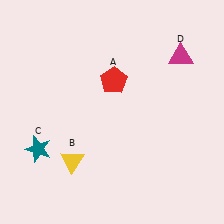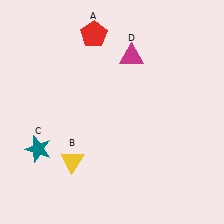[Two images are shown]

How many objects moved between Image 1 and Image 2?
2 objects moved between the two images.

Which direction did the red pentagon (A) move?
The red pentagon (A) moved up.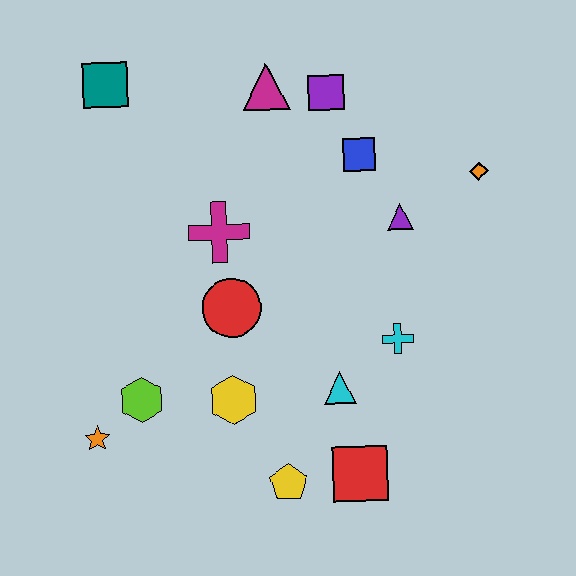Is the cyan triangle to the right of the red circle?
Yes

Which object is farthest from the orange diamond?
The orange star is farthest from the orange diamond.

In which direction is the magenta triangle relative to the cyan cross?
The magenta triangle is above the cyan cross.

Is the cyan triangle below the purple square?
Yes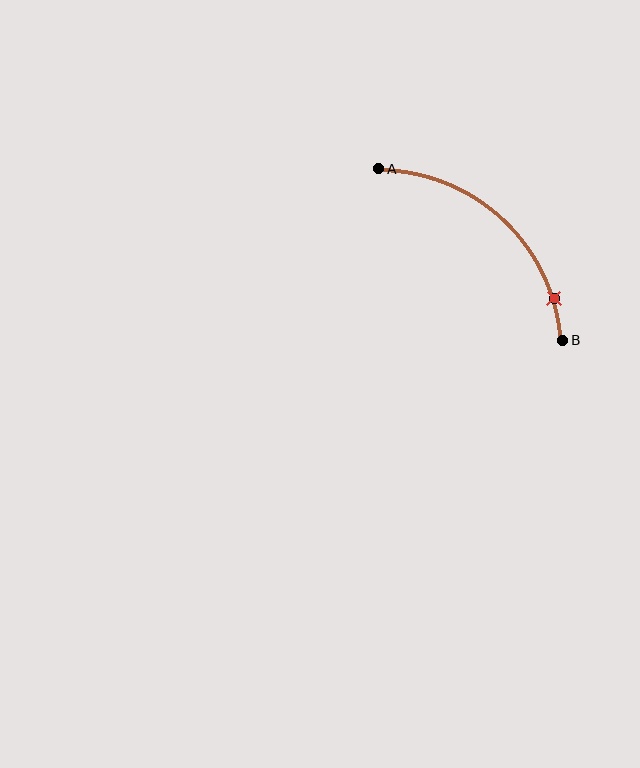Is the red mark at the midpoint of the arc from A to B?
No. The red mark lies on the arc but is closer to endpoint B. The arc midpoint would be at the point on the curve equidistant along the arc from both A and B.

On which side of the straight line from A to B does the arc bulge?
The arc bulges above and to the right of the straight line connecting A and B.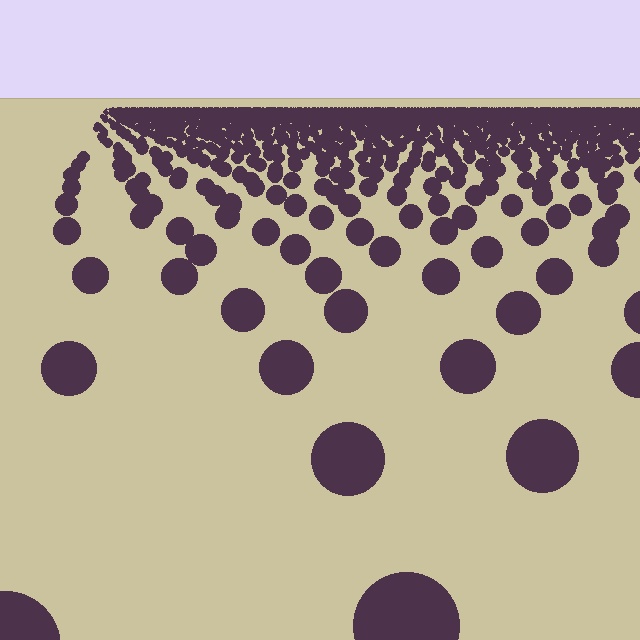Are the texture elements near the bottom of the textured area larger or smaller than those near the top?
Larger. Near the bottom, elements are closer to the viewer and appear at a bigger on-screen size.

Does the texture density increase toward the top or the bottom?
Density increases toward the top.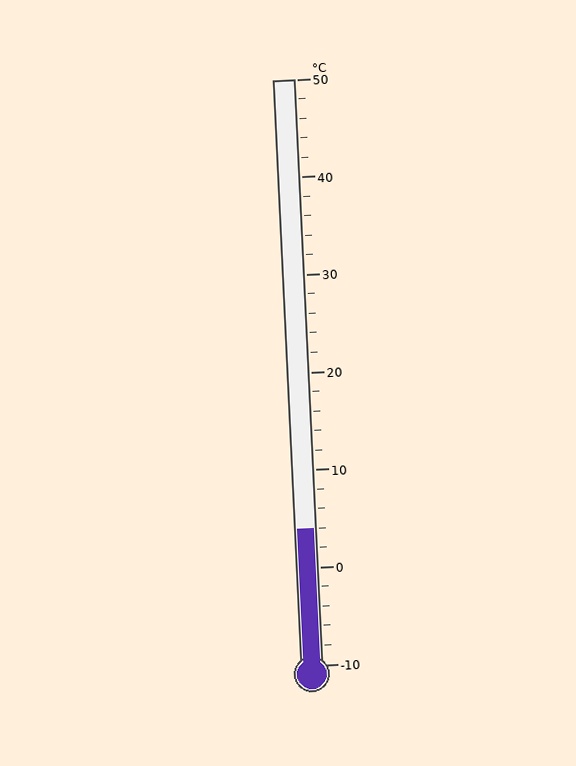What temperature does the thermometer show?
The thermometer shows approximately 4°C.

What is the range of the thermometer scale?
The thermometer scale ranges from -10°C to 50°C.